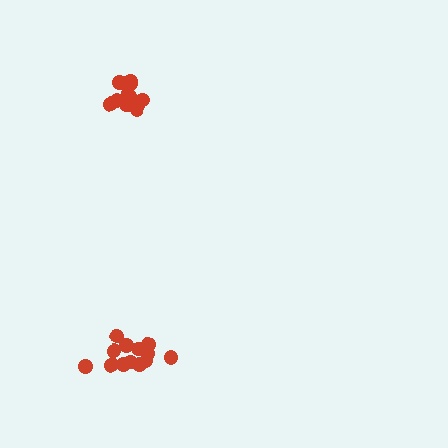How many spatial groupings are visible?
There are 2 spatial groupings.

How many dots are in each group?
Group 1: 15 dots, Group 2: 13 dots (28 total).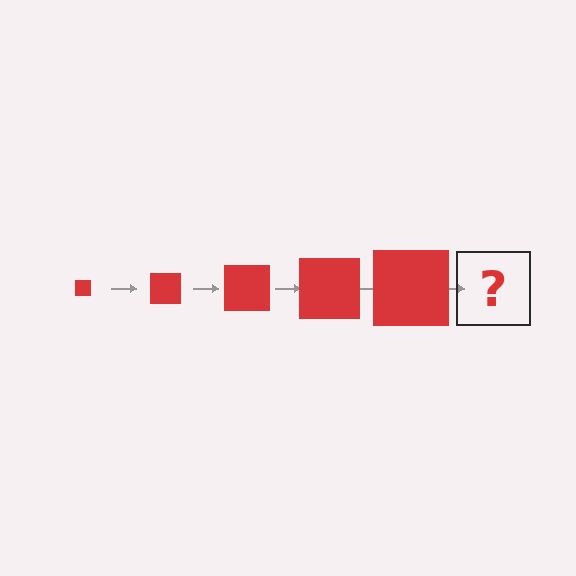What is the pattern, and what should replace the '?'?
The pattern is that the square gets progressively larger each step. The '?' should be a red square, larger than the previous one.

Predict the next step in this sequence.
The next step is a red square, larger than the previous one.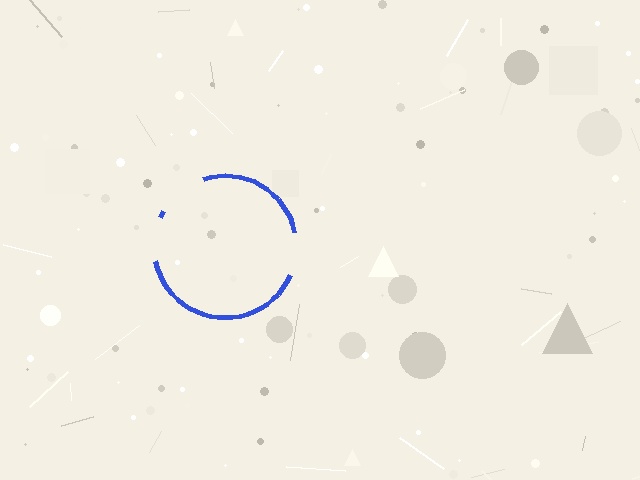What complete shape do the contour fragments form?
The contour fragments form a circle.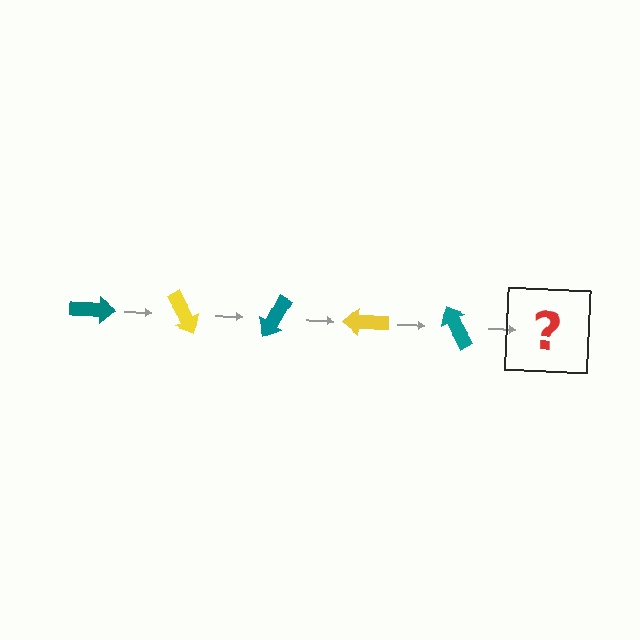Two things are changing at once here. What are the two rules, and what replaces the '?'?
The two rules are that it rotates 60 degrees each step and the color cycles through teal and yellow. The '?' should be a yellow arrow, rotated 300 degrees from the start.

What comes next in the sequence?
The next element should be a yellow arrow, rotated 300 degrees from the start.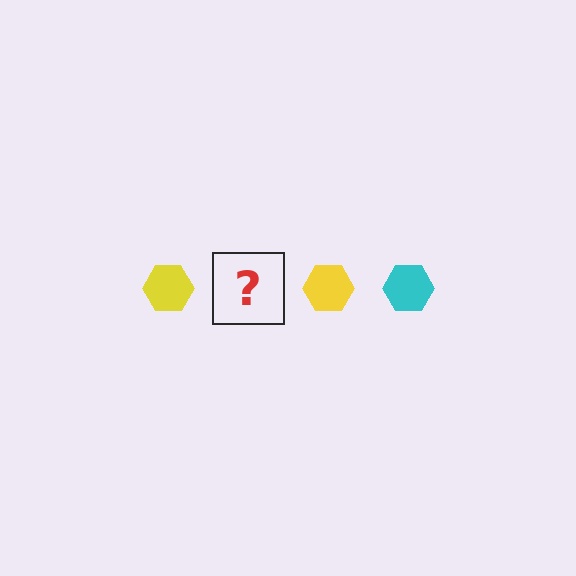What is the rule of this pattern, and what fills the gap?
The rule is that the pattern cycles through yellow, cyan hexagons. The gap should be filled with a cyan hexagon.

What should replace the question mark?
The question mark should be replaced with a cyan hexagon.